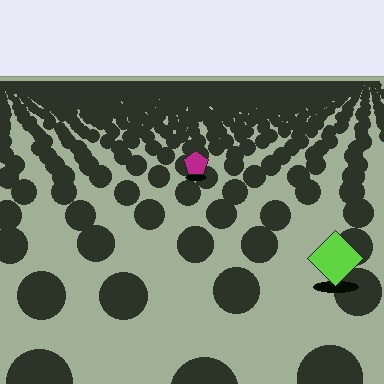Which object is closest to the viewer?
The lime diamond is closest. The texture marks near it are larger and more spread out.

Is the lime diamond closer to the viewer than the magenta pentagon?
Yes. The lime diamond is closer — you can tell from the texture gradient: the ground texture is coarser near it.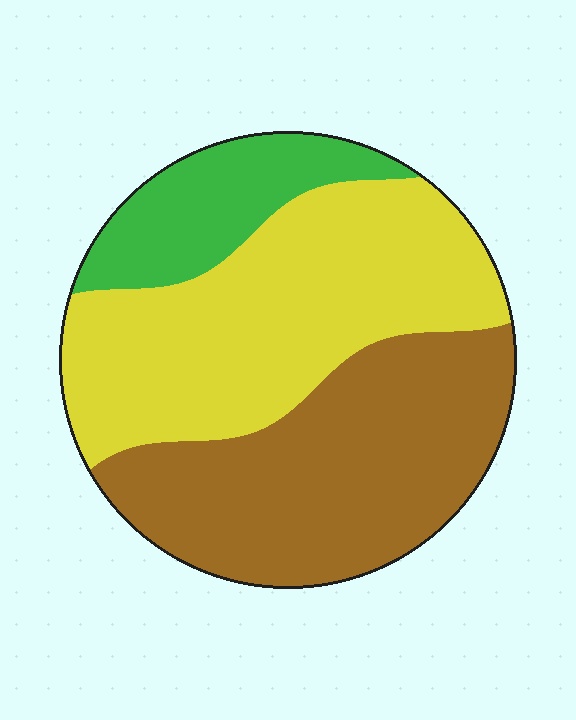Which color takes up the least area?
Green, at roughly 15%.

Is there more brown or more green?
Brown.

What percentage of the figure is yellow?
Yellow takes up between a quarter and a half of the figure.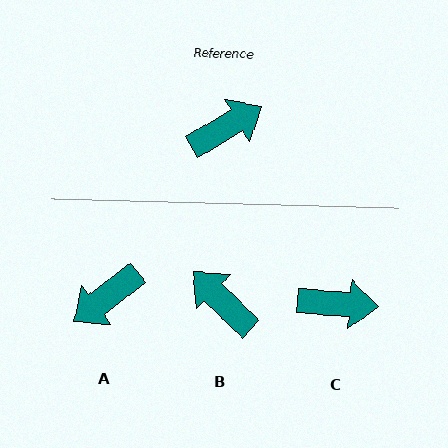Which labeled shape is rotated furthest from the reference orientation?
A, about 173 degrees away.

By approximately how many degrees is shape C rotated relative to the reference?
Approximately 35 degrees clockwise.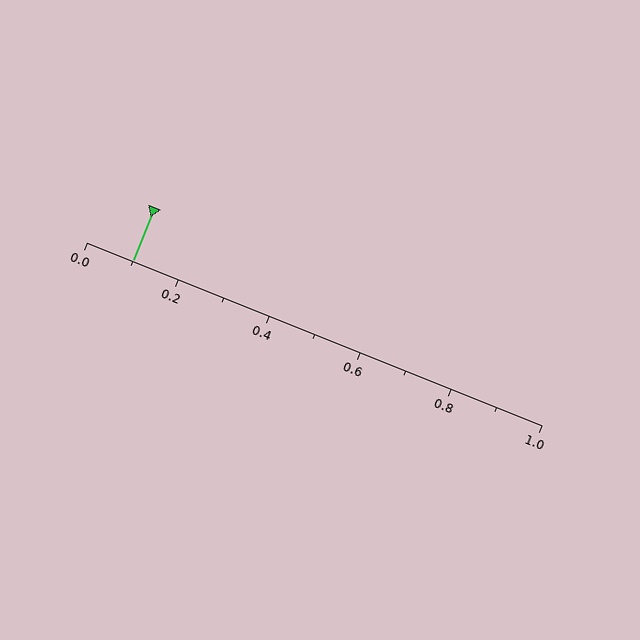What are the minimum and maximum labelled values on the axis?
The axis runs from 0.0 to 1.0.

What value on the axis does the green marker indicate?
The marker indicates approximately 0.1.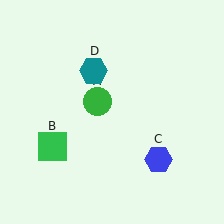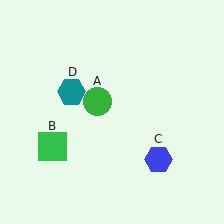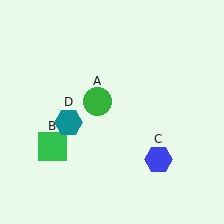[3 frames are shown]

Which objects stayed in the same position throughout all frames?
Green circle (object A) and green square (object B) and blue hexagon (object C) remained stationary.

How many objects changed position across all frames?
1 object changed position: teal hexagon (object D).